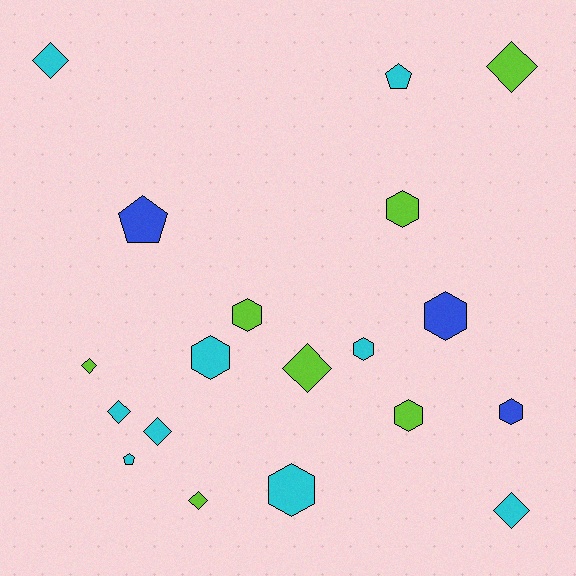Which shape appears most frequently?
Hexagon, with 8 objects.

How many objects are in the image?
There are 19 objects.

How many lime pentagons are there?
There are no lime pentagons.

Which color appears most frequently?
Cyan, with 9 objects.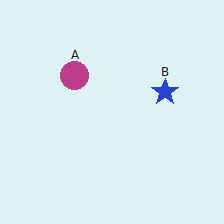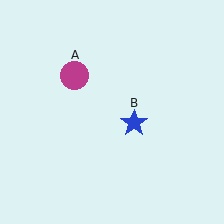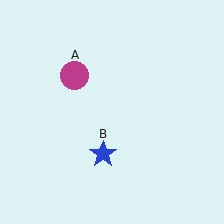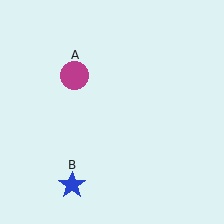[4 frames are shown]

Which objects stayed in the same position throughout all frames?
Magenta circle (object A) remained stationary.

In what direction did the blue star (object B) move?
The blue star (object B) moved down and to the left.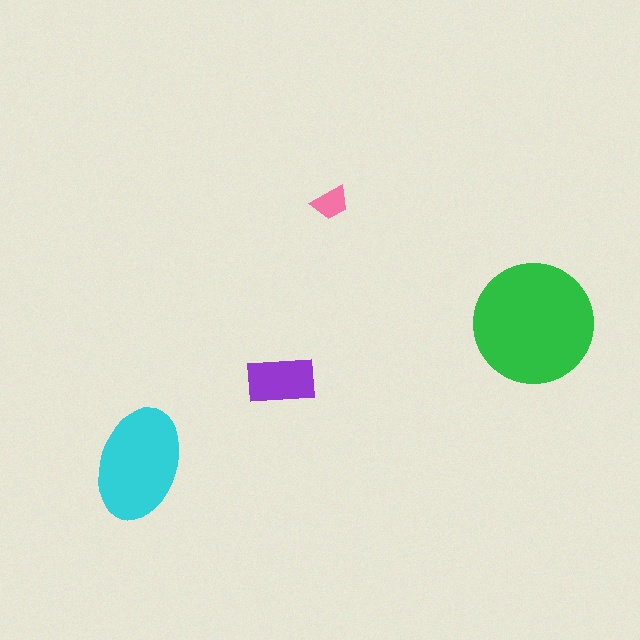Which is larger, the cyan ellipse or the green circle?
The green circle.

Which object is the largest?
The green circle.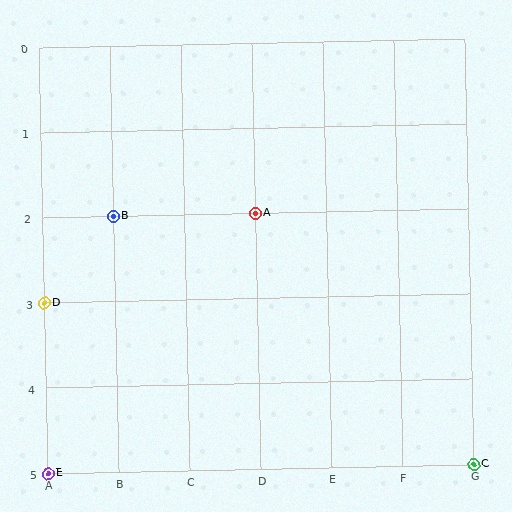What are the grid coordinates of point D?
Point D is at grid coordinates (A, 3).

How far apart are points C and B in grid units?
Points C and B are 5 columns and 3 rows apart (about 5.8 grid units diagonally).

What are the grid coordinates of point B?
Point B is at grid coordinates (B, 2).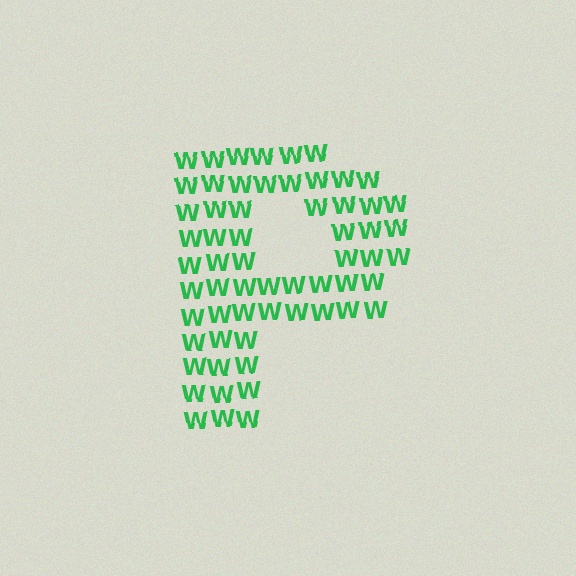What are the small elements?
The small elements are letter W's.